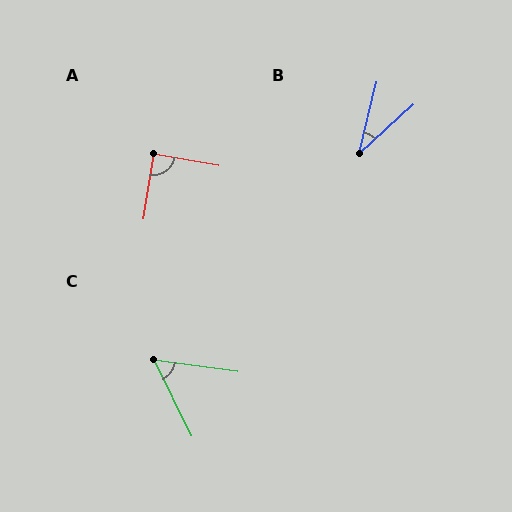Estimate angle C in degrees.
Approximately 56 degrees.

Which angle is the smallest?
B, at approximately 34 degrees.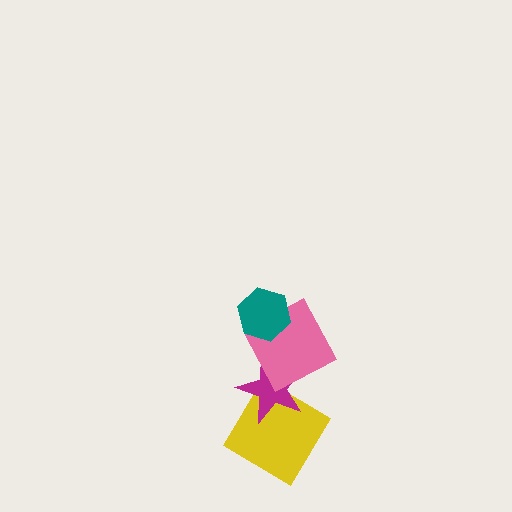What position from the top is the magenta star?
The magenta star is 3rd from the top.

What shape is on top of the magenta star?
The pink square is on top of the magenta star.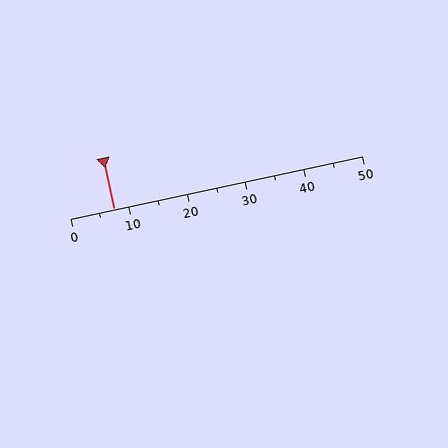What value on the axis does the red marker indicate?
The marker indicates approximately 7.5.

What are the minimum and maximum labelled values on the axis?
The axis runs from 0 to 50.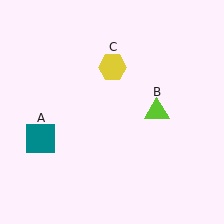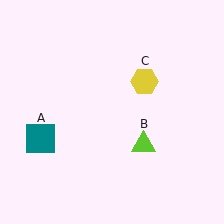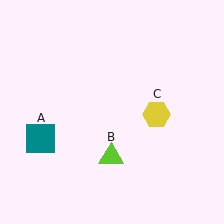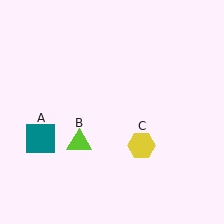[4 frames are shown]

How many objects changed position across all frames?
2 objects changed position: lime triangle (object B), yellow hexagon (object C).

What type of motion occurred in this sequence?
The lime triangle (object B), yellow hexagon (object C) rotated clockwise around the center of the scene.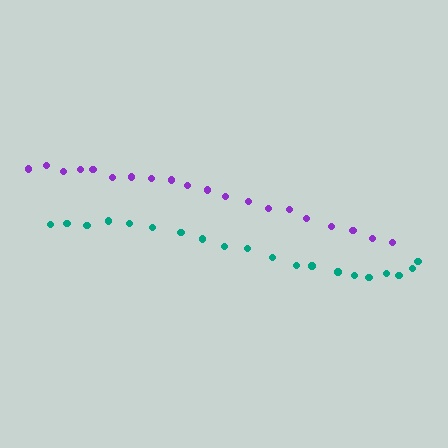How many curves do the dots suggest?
There are 2 distinct paths.